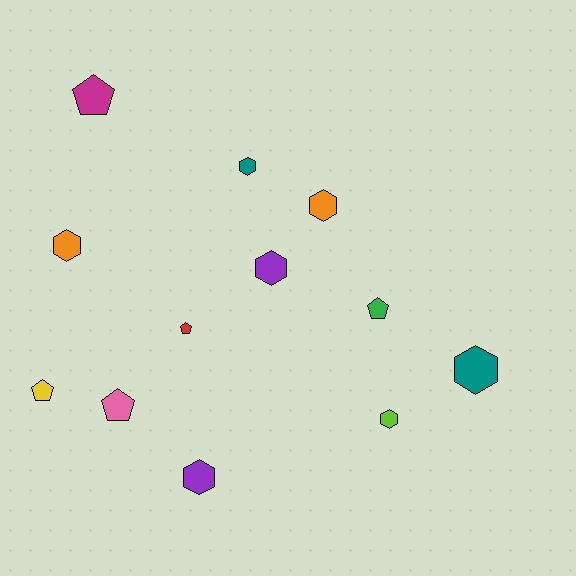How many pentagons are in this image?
There are 5 pentagons.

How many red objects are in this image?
There is 1 red object.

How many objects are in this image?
There are 12 objects.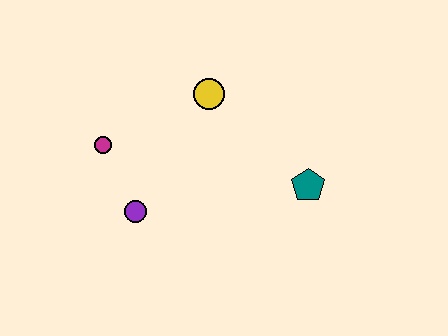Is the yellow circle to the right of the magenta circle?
Yes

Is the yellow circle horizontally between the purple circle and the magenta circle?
No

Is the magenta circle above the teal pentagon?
Yes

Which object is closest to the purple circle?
The magenta circle is closest to the purple circle.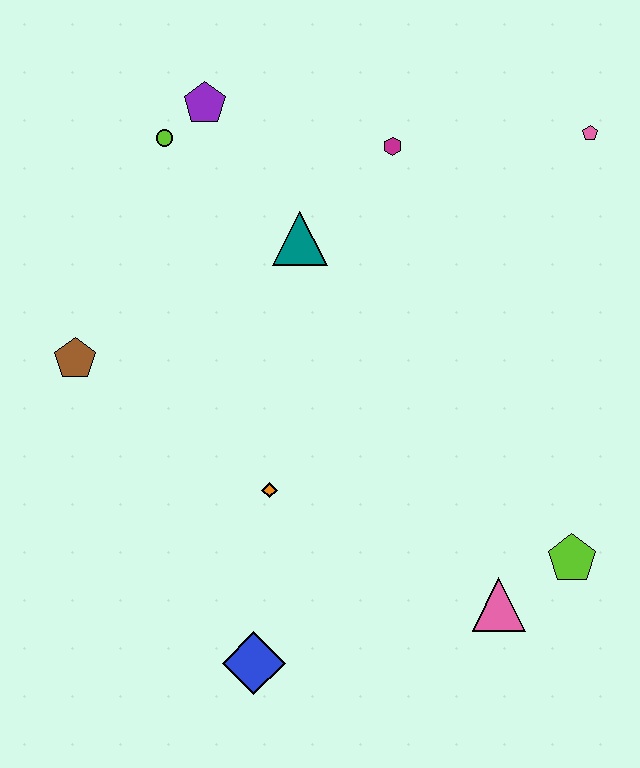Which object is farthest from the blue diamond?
The pink pentagon is farthest from the blue diamond.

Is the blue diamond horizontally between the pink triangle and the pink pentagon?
No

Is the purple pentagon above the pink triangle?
Yes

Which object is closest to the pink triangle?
The lime pentagon is closest to the pink triangle.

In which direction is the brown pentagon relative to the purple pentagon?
The brown pentagon is below the purple pentagon.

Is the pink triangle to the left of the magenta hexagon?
No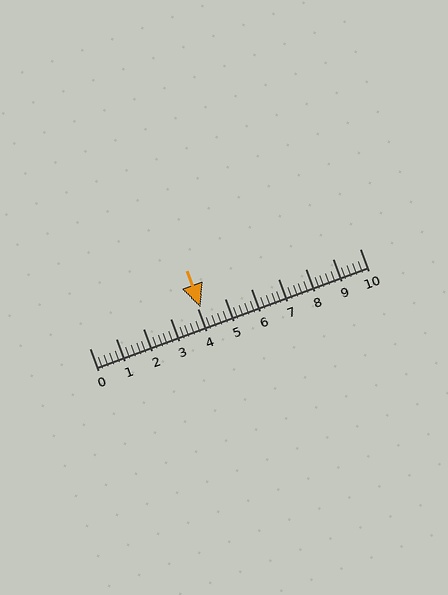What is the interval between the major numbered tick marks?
The major tick marks are spaced 1 units apart.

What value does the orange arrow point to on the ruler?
The orange arrow points to approximately 4.1.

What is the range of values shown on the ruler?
The ruler shows values from 0 to 10.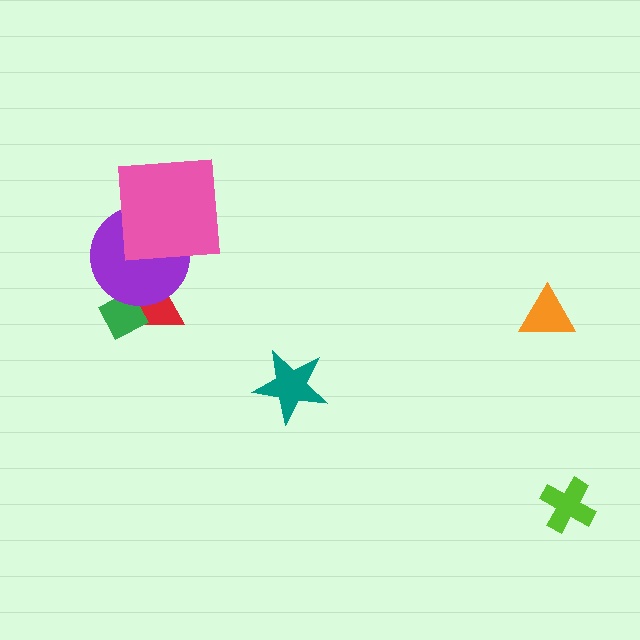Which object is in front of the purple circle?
The pink square is in front of the purple circle.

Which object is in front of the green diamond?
The purple circle is in front of the green diamond.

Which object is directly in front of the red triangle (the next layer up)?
The green diamond is directly in front of the red triangle.